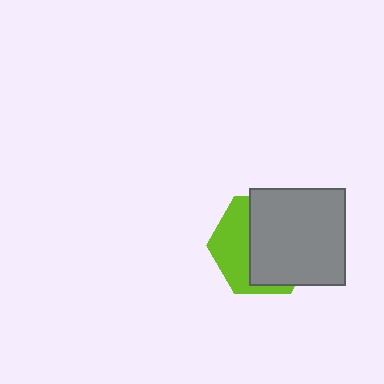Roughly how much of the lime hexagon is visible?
A small part of it is visible (roughly 39%).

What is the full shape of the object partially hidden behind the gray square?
The partially hidden object is a lime hexagon.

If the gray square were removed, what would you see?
You would see the complete lime hexagon.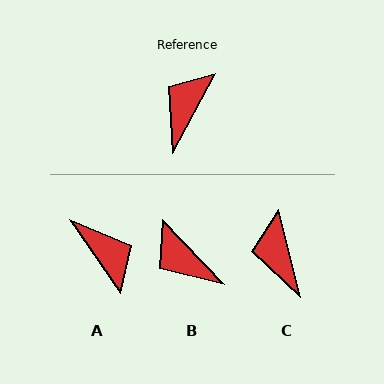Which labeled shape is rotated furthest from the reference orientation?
A, about 117 degrees away.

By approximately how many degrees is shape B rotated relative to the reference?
Approximately 72 degrees counter-clockwise.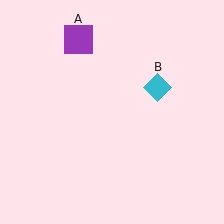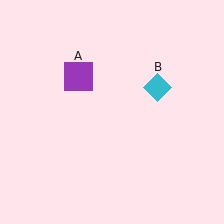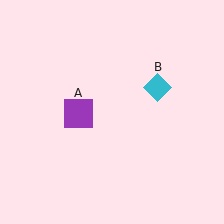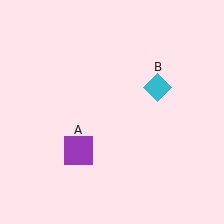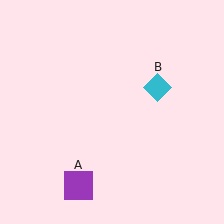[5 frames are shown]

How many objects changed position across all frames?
1 object changed position: purple square (object A).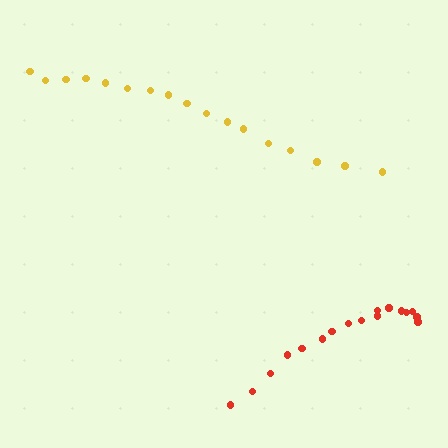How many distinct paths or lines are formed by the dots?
There are 2 distinct paths.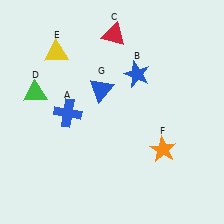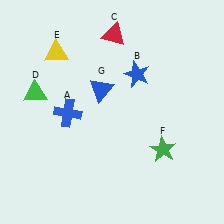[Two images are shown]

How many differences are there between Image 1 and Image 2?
There is 1 difference between the two images.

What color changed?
The star (F) changed from orange in Image 1 to green in Image 2.